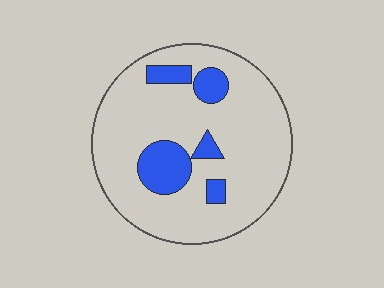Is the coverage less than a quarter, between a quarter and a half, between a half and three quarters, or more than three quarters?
Less than a quarter.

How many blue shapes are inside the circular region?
5.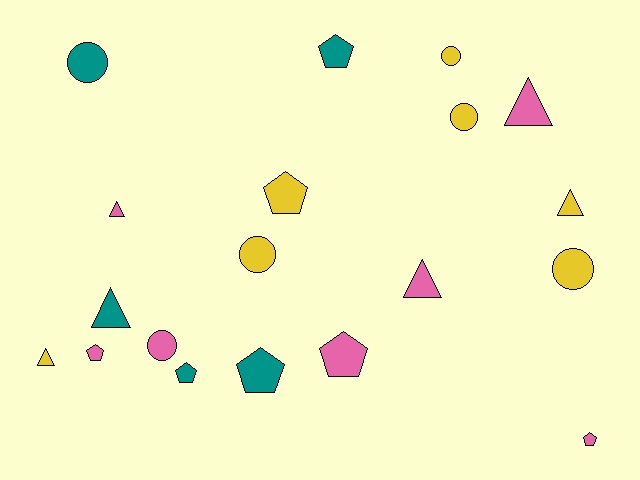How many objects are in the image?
There are 19 objects.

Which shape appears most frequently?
Pentagon, with 7 objects.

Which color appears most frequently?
Pink, with 7 objects.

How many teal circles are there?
There is 1 teal circle.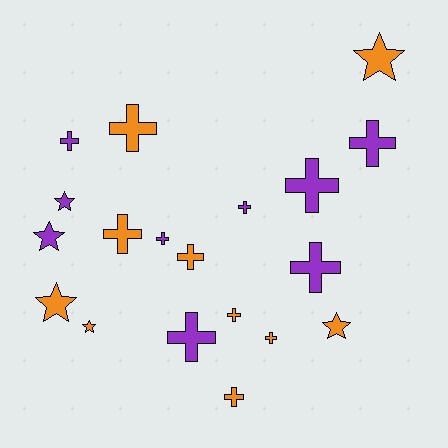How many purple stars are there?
There are 2 purple stars.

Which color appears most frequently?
Orange, with 10 objects.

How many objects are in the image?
There are 19 objects.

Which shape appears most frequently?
Cross, with 13 objects.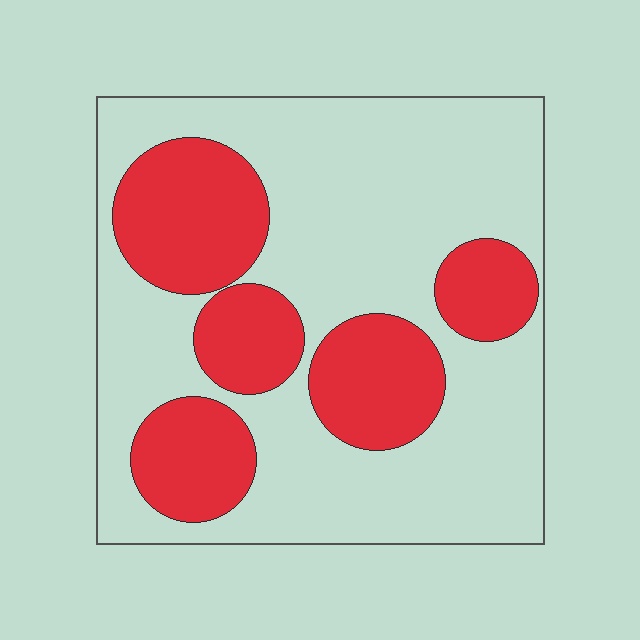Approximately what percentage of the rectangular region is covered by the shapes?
Approximately 35%.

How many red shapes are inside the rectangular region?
5.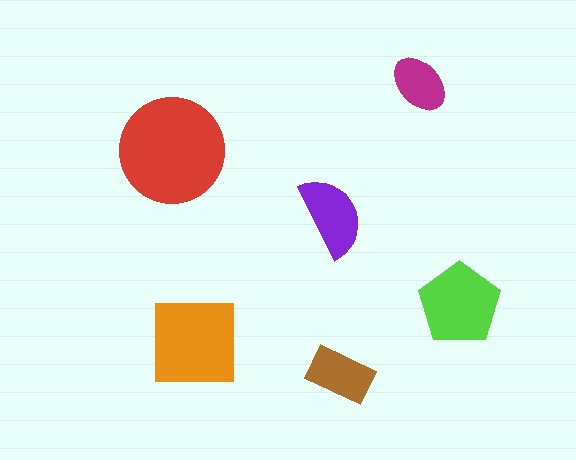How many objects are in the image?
There are 6 objects in the image.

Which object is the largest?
The red circle.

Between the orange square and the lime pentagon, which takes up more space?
The orange square.